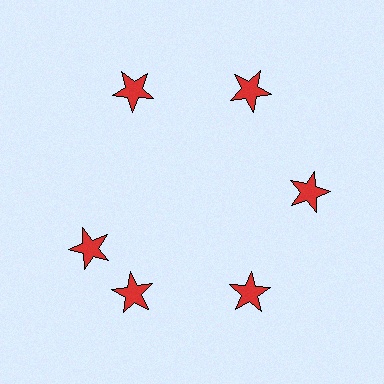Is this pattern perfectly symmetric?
No. The 6 red stars are arranged in a ring, but one element near the 9 o'clock position is rotated out of alignment along the ring, breaking the 6-fold rotational symmetry.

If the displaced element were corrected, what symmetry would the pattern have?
It would have 6-fold rotational symmetry — the pattern would map onto itself every 60 degrees.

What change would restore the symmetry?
The symmetry would be restored by rotating it back into even spacing with its neighbors so that all 6 stars sit at equal angles and equal distance from the center.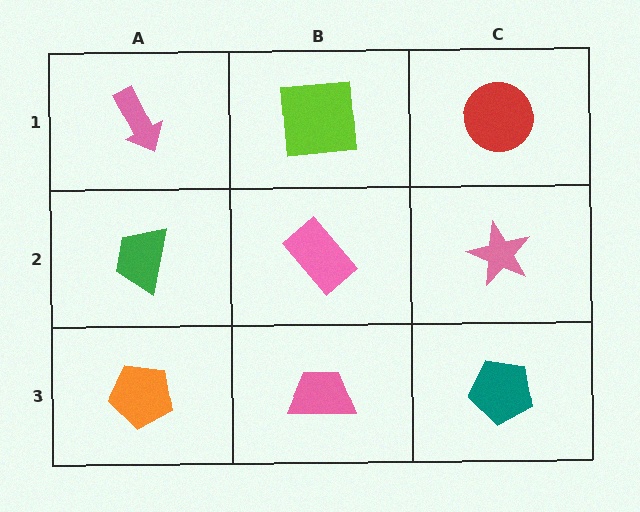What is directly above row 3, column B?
A pink rectangle.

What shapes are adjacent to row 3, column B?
A pink rectangle (row 2, column B), an orange pentagon (row 3, column A), a teal pentagon (row 3, column C).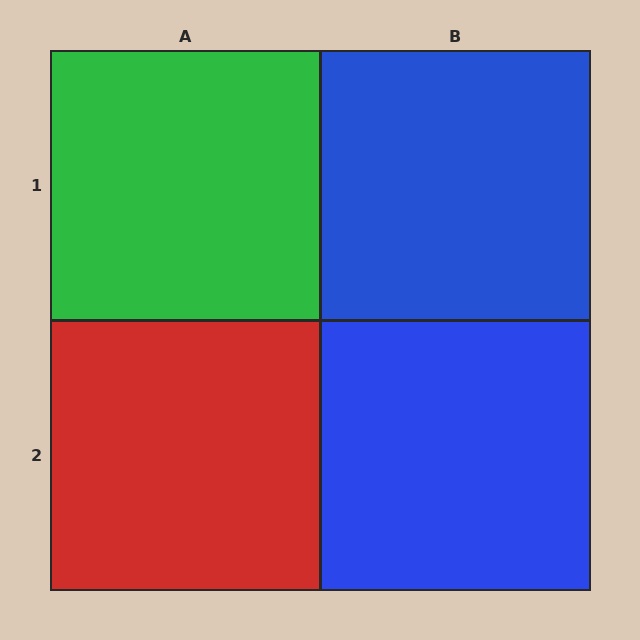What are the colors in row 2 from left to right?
Red, blue.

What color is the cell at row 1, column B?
Blue.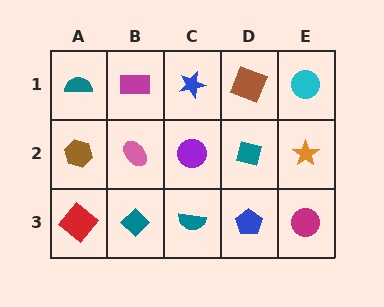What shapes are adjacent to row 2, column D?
A brown square (row 1, column D), a blue pentagon (row 3, column D), a purple circle (row 2, column C), an orange star (row 2, column E).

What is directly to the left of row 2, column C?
A pink ellipse.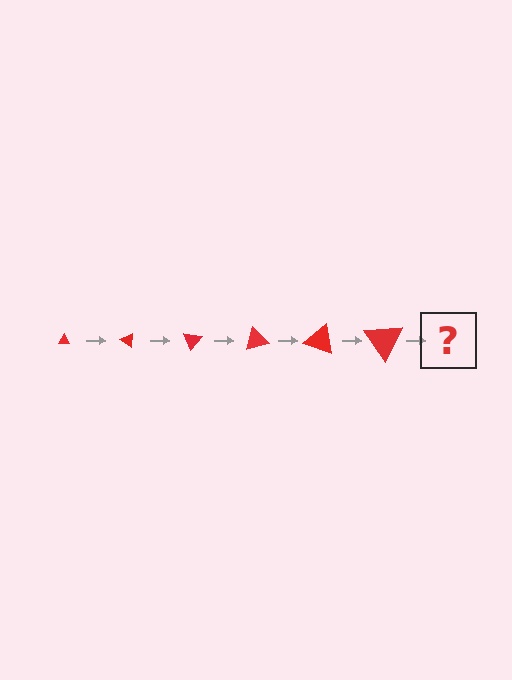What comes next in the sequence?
The next element should be a triangle, larger than the previous one and rotated 210 degrees from the start.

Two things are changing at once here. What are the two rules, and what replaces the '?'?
The two rules are that the triangle grows larger each step and it rotates 35 degrees each step. The '?' should be a triangle, larger than the previous one and rotated 210 degrees from the start.